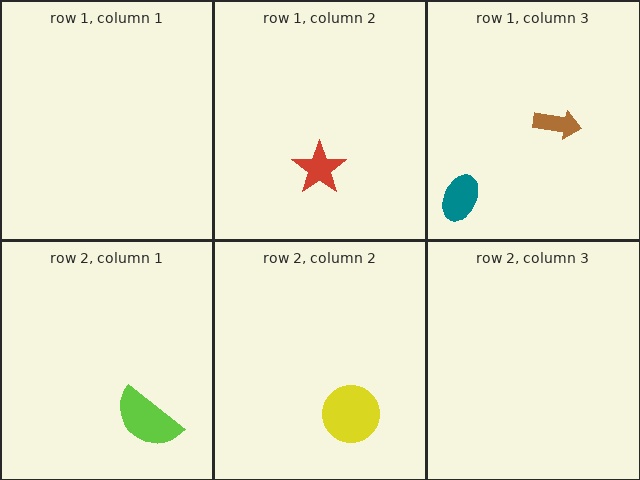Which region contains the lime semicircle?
The row 2, column 1 region.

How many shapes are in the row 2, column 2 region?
1.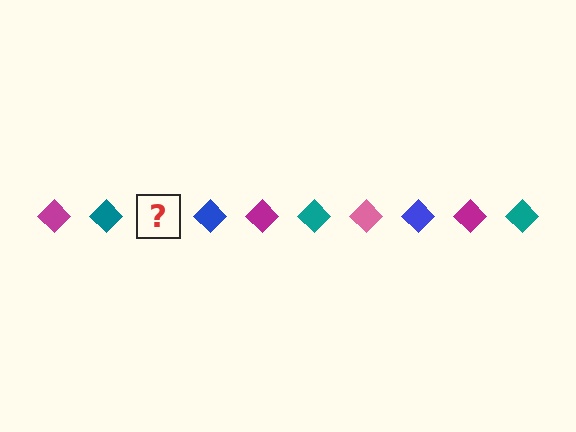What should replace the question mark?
The question mark should be replaced with a pink diamond.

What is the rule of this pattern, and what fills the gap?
The rule is that the pattern cycles through magenta, teal, pink, blue diamonds. The gap should be filled with a pink diamond.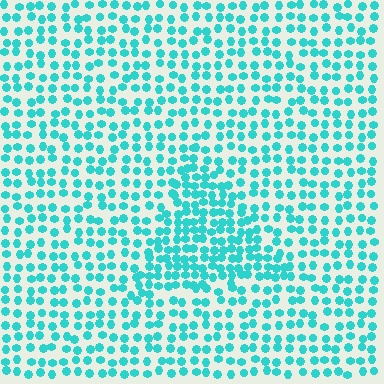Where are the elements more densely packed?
The elements are more densely packed inside the triangle boundary.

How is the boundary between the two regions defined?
The boundary is defined by a change in element density (approximately 1.7x ratio). All elements are the same color, size, and shape.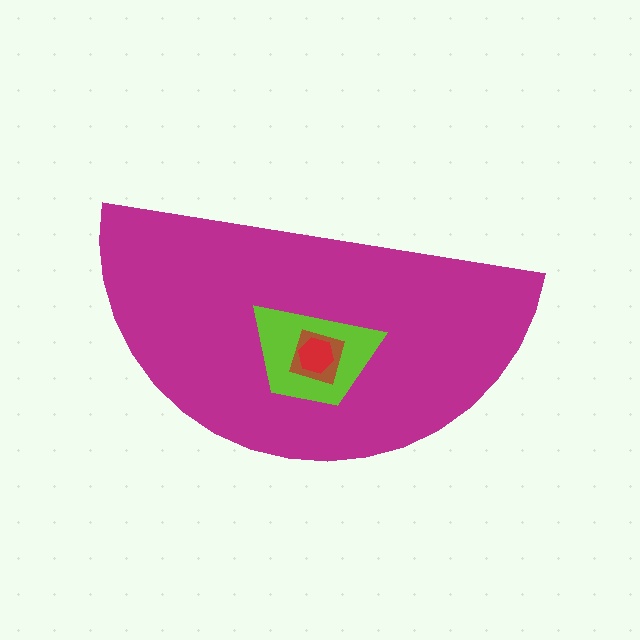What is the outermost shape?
The magenta semicircle.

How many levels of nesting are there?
4.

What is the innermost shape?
The red hexagon.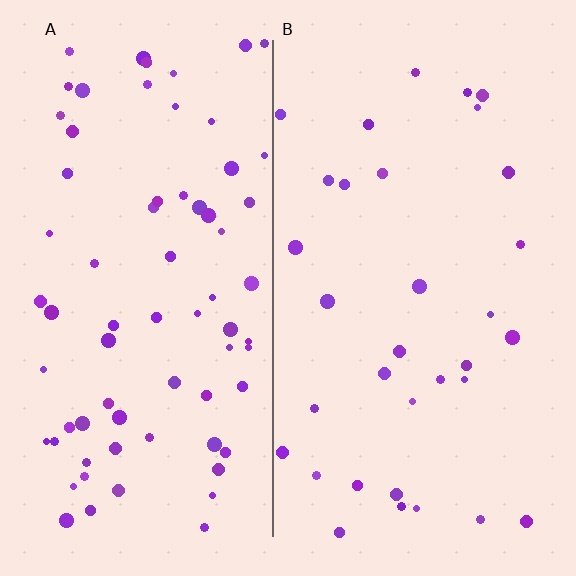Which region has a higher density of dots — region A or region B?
A (the left).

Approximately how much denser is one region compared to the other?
Approximately 2.2× — region A over region B.